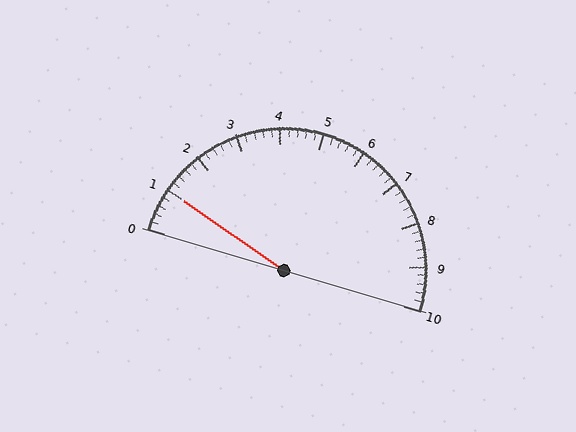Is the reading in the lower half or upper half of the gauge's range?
The reading is in the lower half of the range (0 to 10).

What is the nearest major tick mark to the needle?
The nearest major tick mark is 1.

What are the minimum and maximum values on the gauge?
The gauge ranges from 0 to 10.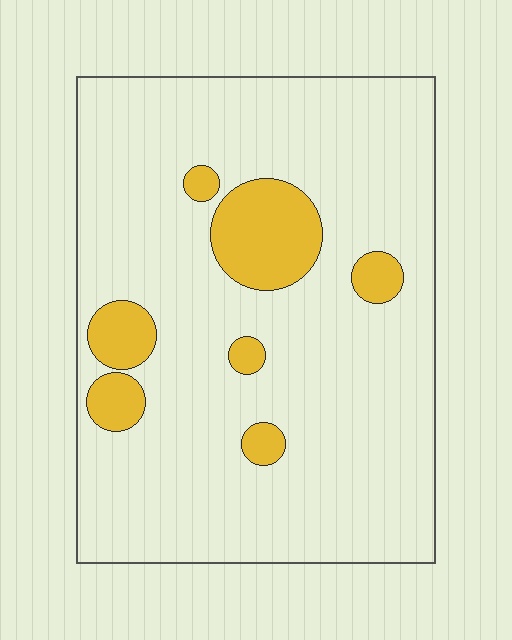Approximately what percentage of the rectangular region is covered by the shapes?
Approximately 15%.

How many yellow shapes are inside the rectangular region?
7.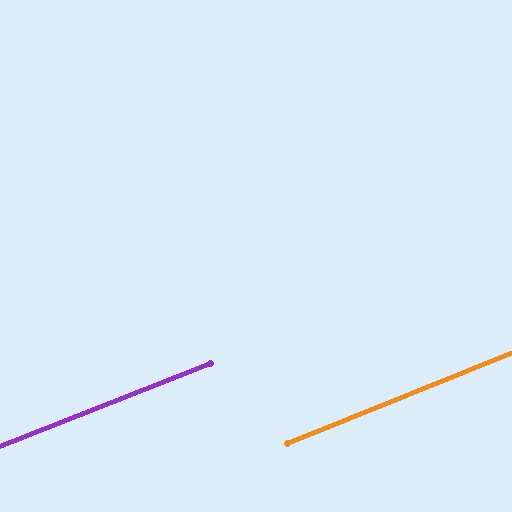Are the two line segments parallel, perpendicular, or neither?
Parallel — their directions differ by only 0.5°.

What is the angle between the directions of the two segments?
Approximately 0 degrees.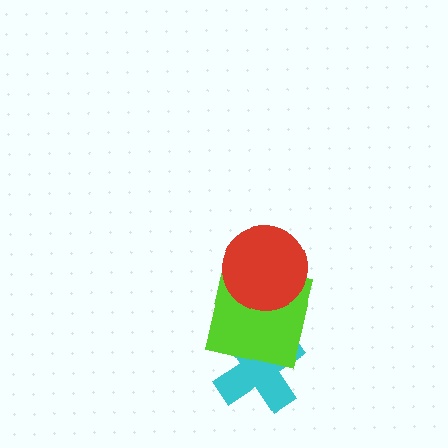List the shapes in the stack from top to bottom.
From top to bottom: the red circle, the lime square, the cyan cross.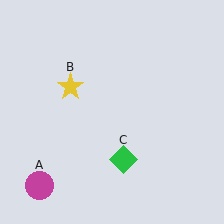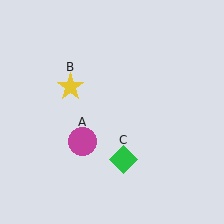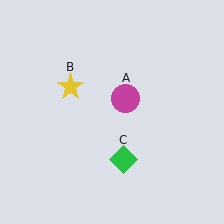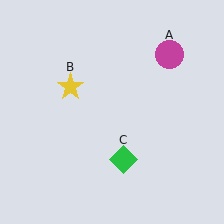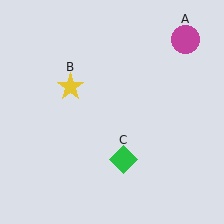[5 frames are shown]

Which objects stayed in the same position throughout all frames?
Yellow star (object B) and green diamond (object C) remained stationary.